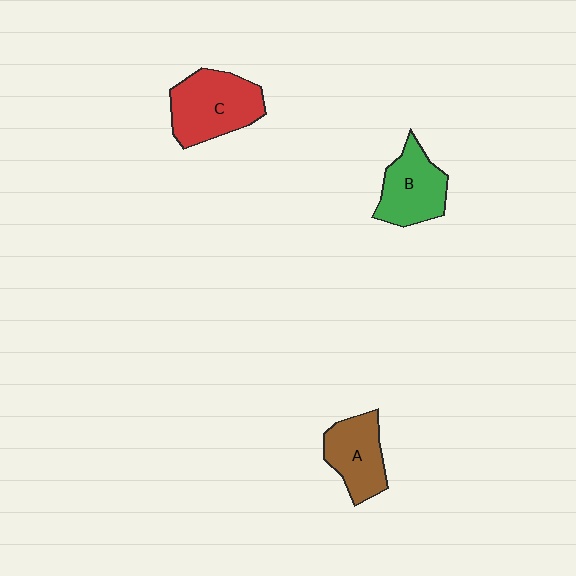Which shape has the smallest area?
Shape A (brown).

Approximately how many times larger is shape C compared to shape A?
Approximately 1.3 times.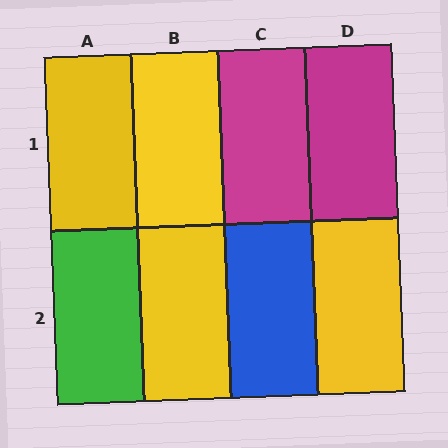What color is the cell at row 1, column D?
Magenta.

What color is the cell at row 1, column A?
Yellow.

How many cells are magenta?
2 cells are magenta.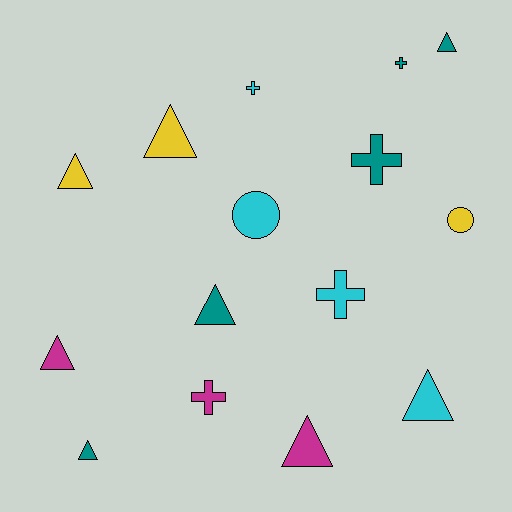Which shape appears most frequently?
Triangle, with 8 objects.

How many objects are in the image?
There are 15 objects.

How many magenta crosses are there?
There is 1 magenta cross.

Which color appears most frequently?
Teal, with 5 objects.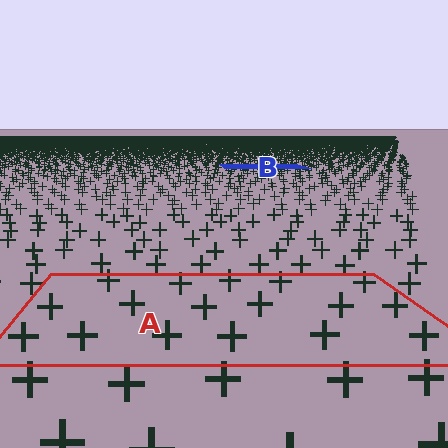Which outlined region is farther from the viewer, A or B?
Region B is farther from the viewer — the texture elements inside it appear smaller and more densely packed.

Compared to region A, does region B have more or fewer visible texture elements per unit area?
Region B has more texture elements per unit area — they are packed more densely because it is farther away.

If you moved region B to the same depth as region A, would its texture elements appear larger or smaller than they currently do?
They would appear larger. At a closer depth, the same texture elements are projected at a bigger on-screen size.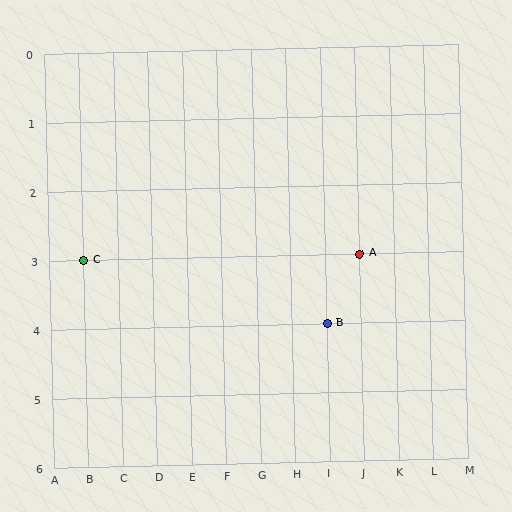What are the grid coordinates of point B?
Point B is at grid coordinates (I, 4).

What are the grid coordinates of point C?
Point C is at grid coordinates (B, 3).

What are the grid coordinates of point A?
Point A is at grid coordinates (J, 3).